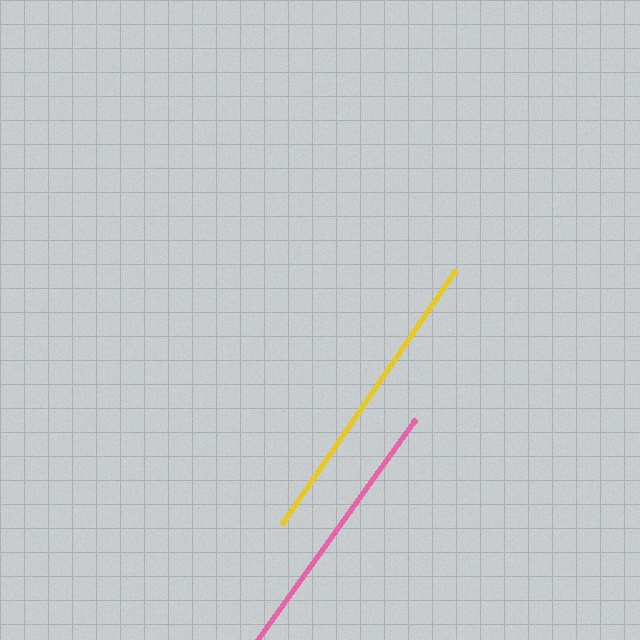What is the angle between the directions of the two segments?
Approximately 1 degree.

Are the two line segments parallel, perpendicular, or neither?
Parallel — their directions differ by only 1.2°.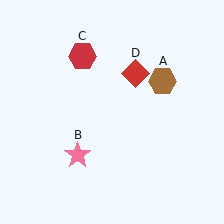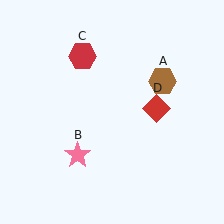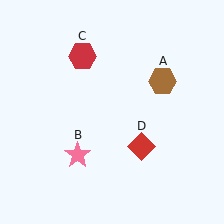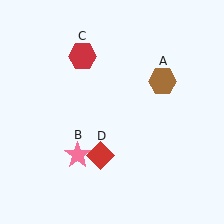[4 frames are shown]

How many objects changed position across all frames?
1 object changed position: red diamond (object D).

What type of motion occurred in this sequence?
The red diamond (object D) rotated clockwise around the center of the scene.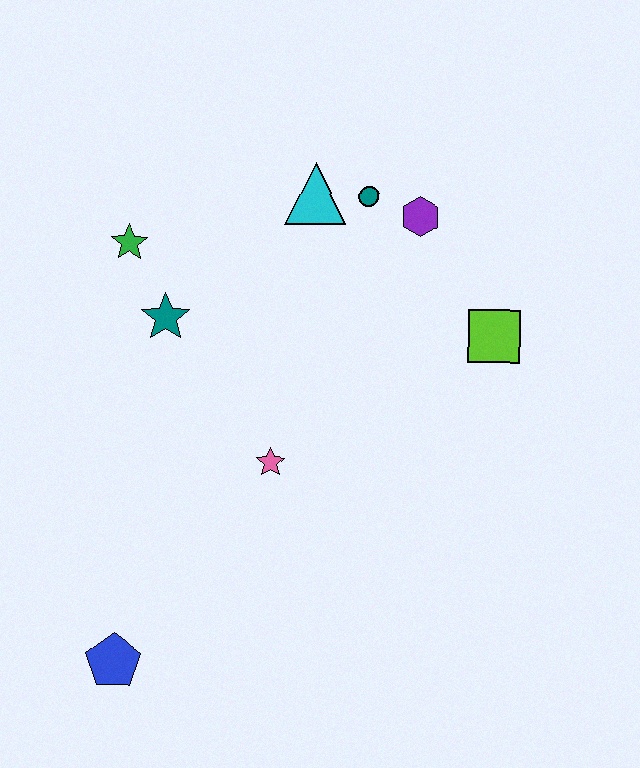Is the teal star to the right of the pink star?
No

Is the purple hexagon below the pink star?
No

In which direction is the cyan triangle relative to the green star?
The cyan triangle is to the right of the green star.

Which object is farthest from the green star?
The blue pentagon is farthest from the green star.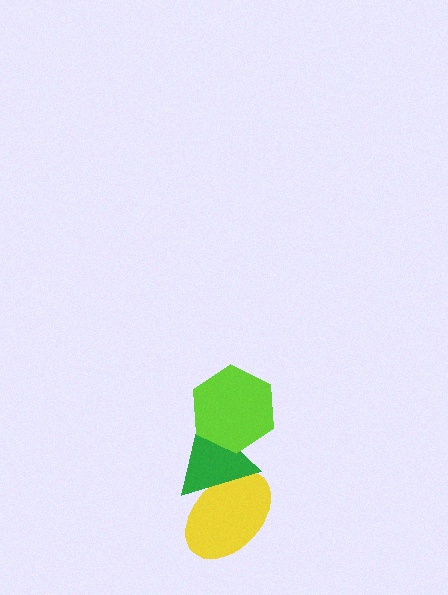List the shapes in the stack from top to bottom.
From top to bottom: the lime hexagon, the green triangle, the yellow ellipse.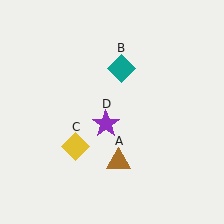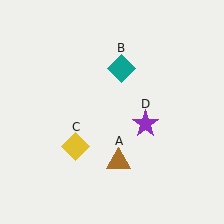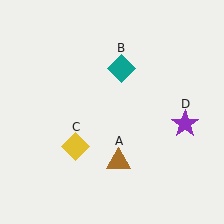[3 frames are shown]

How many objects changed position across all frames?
1 object changed position: purple star (object D).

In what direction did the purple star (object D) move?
The purple star (object D) moved right.